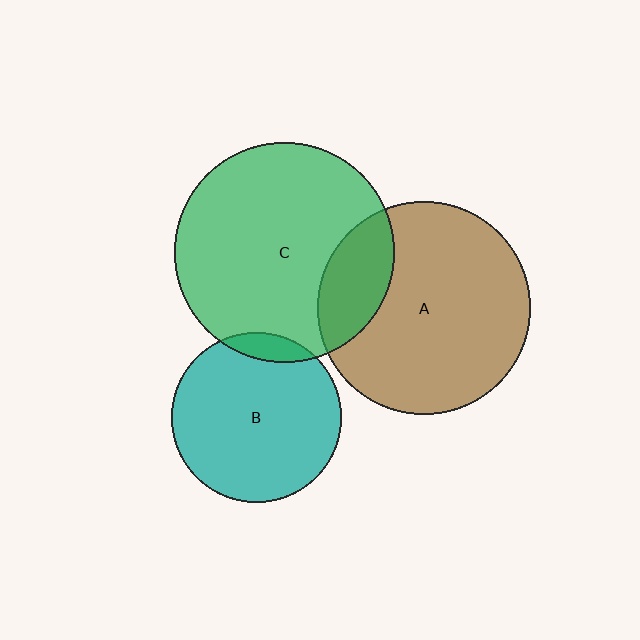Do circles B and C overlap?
Yes.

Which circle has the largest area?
Circle C (green).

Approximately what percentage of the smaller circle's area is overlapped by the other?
Approximately 10%.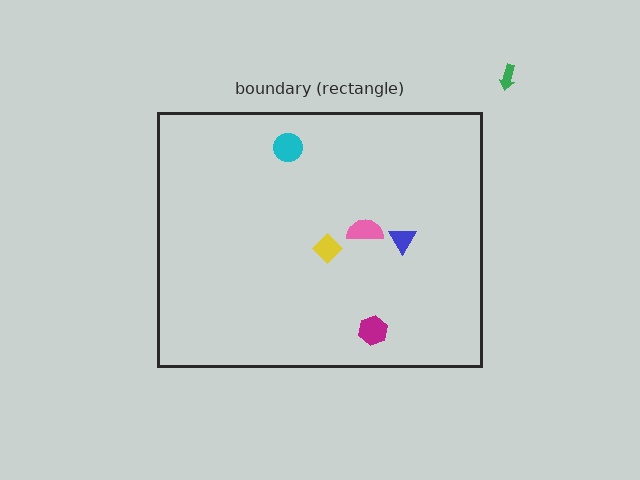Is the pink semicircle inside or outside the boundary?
Inside.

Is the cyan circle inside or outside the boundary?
Inside.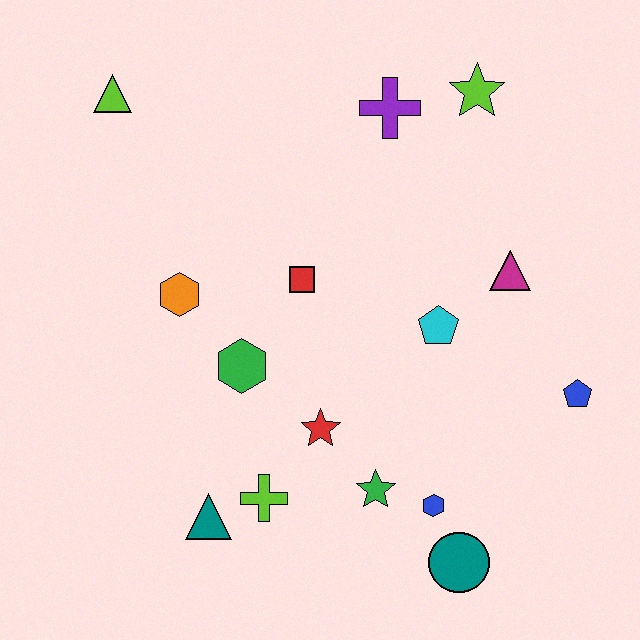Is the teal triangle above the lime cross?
No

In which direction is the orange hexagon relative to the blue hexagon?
The orange hexagon is to the left of the blue hexagon.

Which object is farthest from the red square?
The teal circle is farthest from the red square.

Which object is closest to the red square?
The green hexagon is closest to the red square.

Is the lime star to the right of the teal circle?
Yes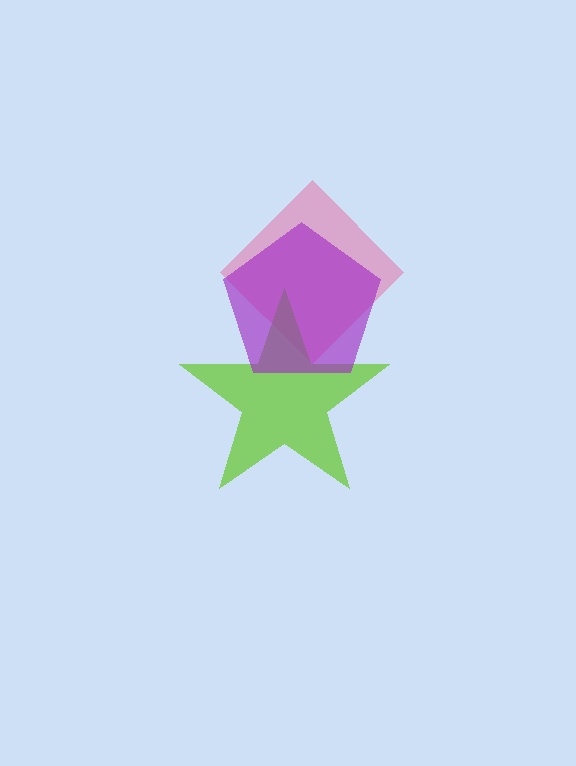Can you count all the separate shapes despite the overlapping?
Yes, there are 3 separate shapes.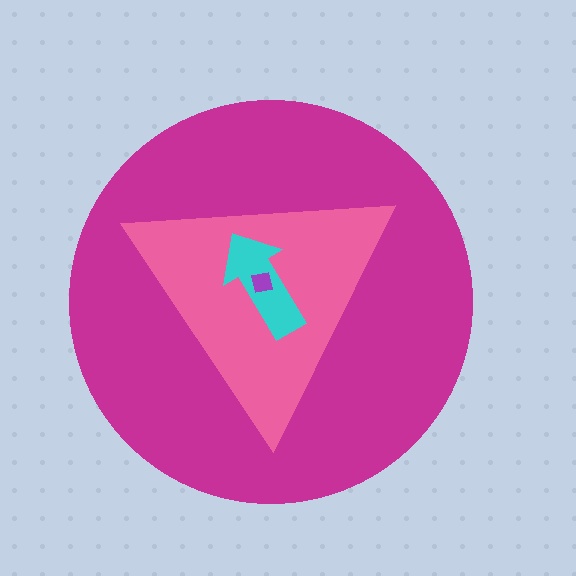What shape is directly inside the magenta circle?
The pink triangle.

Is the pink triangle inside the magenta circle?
Yes.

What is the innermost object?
The purple square.